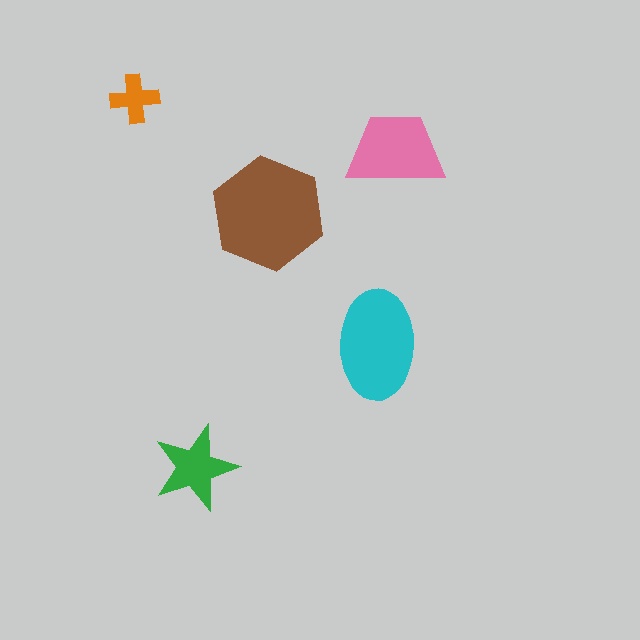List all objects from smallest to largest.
The orange cross, the green star, the pink trapezoid, the cyan ellipse, the brown hexagon.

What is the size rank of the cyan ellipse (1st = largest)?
2nd.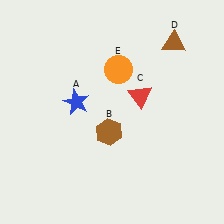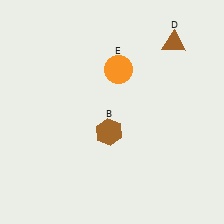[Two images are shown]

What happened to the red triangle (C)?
The red triangle (C) was removed in Image 2. It was in the top-right area of Image 1.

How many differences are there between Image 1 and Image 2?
There are 2 differences between the two images.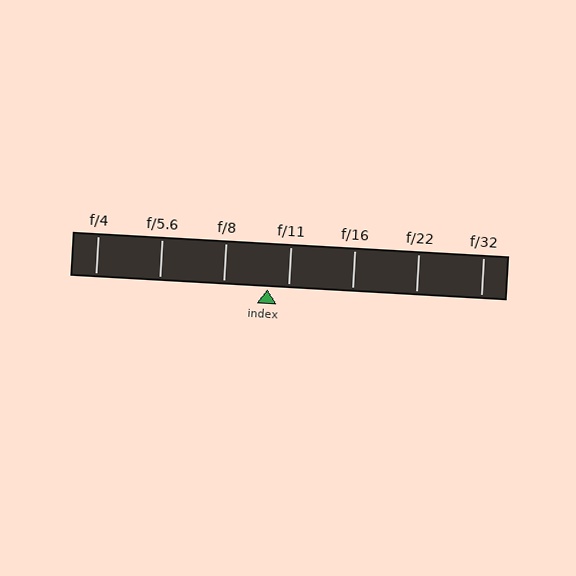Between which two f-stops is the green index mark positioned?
The index mark is between f/8 and f/11.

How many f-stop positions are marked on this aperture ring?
There are 7 f-stop positions marked.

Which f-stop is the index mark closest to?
The index mark is closest to f/11.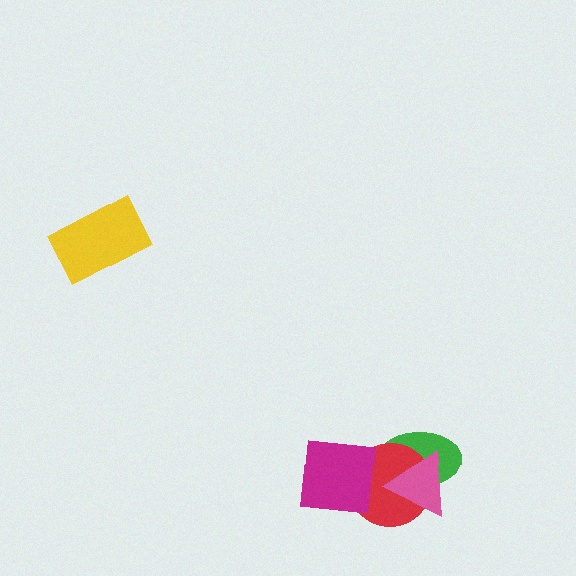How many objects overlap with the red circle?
3 objects overlap with the red circle.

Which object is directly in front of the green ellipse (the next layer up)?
The red circle is directly in front of the green ellipse.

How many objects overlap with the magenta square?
1 object overlaps with the magenta square.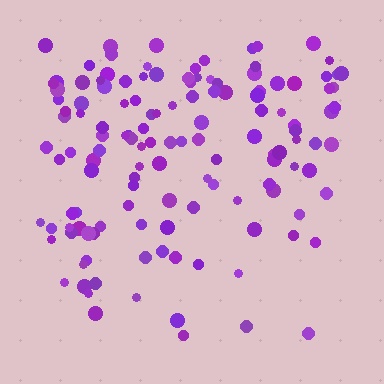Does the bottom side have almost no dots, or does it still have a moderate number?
Still a moderate number, just noticeably fewer than the top.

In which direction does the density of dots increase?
From bottom to top, with the top side densest.